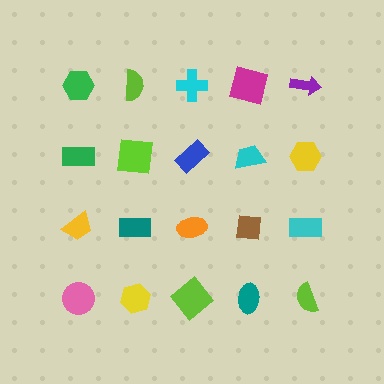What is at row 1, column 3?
A cyan cross.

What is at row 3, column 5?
A cyan rectangle.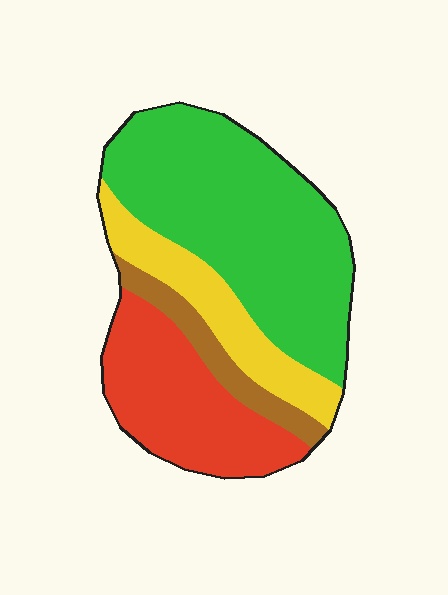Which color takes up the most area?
Green, at roughly 50%.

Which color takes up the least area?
Brown, at roughly 10%.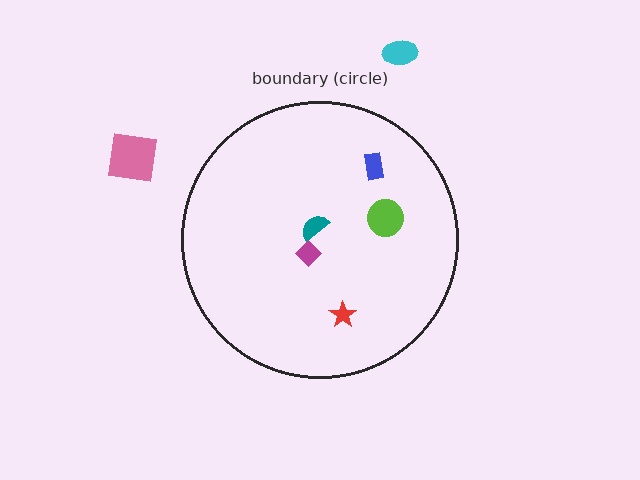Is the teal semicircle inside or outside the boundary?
Inside.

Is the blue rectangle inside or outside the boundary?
Inside.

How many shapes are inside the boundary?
5 inside, 2 outside.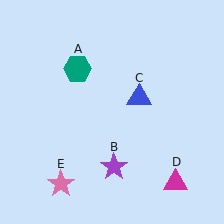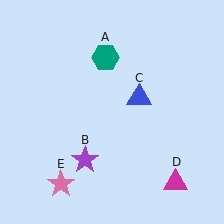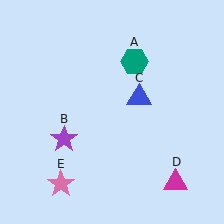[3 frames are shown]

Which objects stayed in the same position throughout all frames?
Blue triangle (object C) and magenta triangle (object D) and pink star (object E) remained stationary.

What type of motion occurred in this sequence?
The teal hexagon (object A), purple star (object B) rotated clockwise around the center of the scene.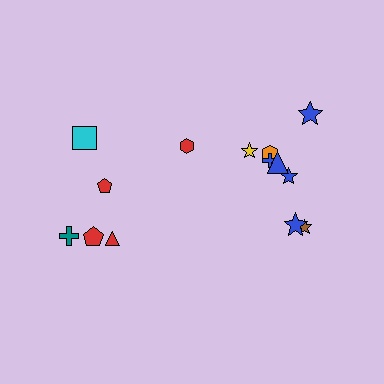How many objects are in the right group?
There are 8 objects.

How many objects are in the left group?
There are 6 objects.